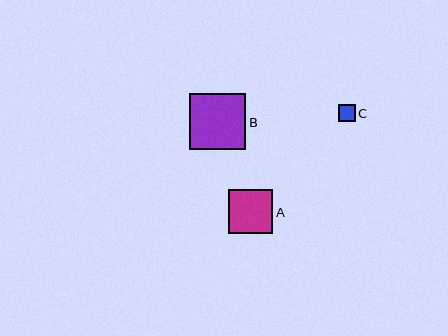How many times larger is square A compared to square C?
Square A is approximately 2.6 times the size of square C.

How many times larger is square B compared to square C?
Square B is approximately 3.3 times the size of square C.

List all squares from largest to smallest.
From largest to smallest: B, A, C.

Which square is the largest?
Square B is the largest with a size of approximately 56 pixels.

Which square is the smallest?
Square C is the smallest with a size of approximately 17 pixels.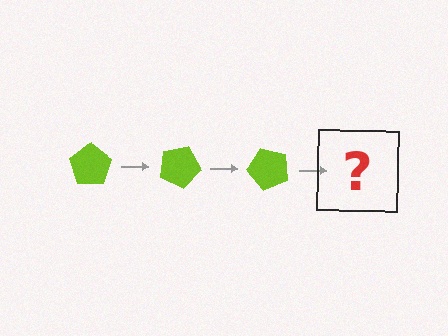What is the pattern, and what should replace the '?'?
The pattern is that the pentagon rotates 25 degrees each step. The '?' should be a lime pentagon rotated 75 degrees.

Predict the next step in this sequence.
The next step is a lime pentagon rotated 75 degrees.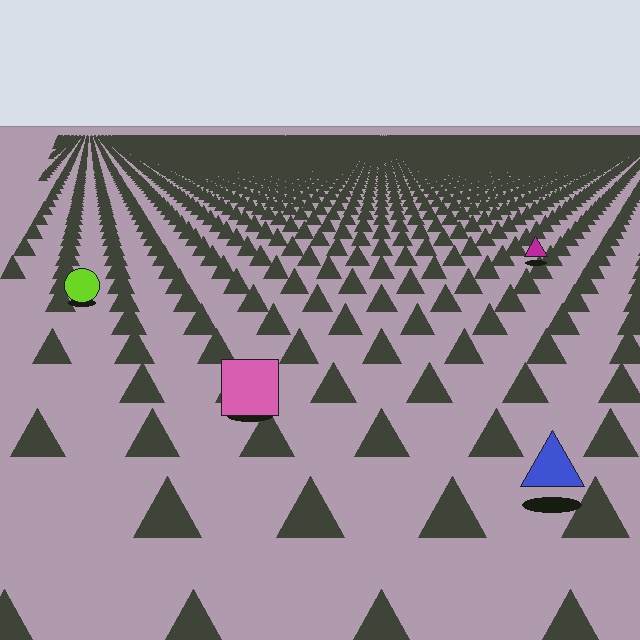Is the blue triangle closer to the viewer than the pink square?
Yes. The blue triangle is closer — you can tell from the texture gradient: the ground texture is coarser near it.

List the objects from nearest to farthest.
From nearest to farthest: the blue triangle, the pink square, the lime circle, the magenta triangle.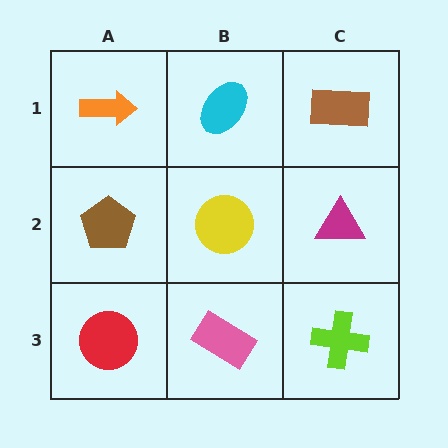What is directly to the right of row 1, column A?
A cyan ellipse.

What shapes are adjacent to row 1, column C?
A magenta triangle (row 2, column C), a cyan ellipse (row 1, column B).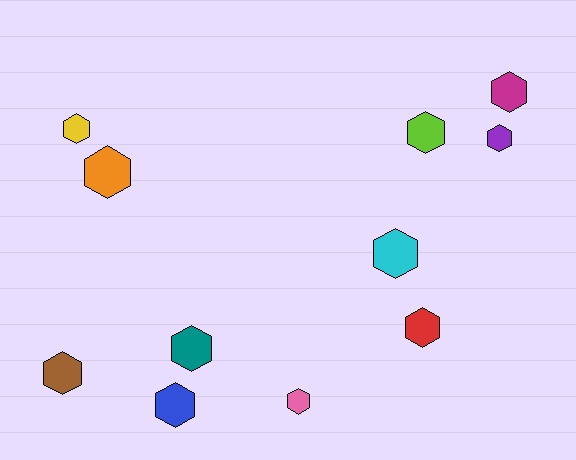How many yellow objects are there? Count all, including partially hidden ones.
There is 1 yellow object.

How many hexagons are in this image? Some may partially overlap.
There are 11 hexagons.